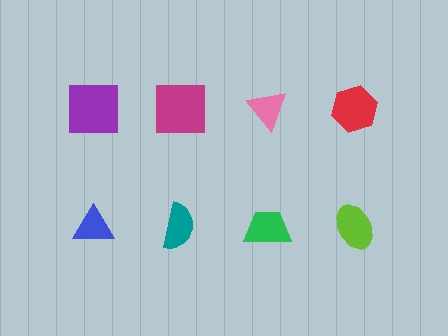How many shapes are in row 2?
4 shapes.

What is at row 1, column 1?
A purple square.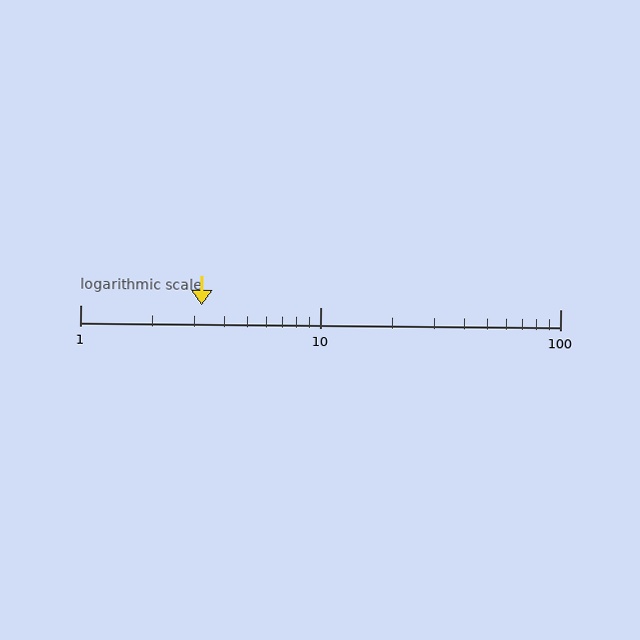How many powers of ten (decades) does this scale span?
The scale spans 2 decades, from 1 to 100.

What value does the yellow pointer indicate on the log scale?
The pointer indicates approximately 3.2.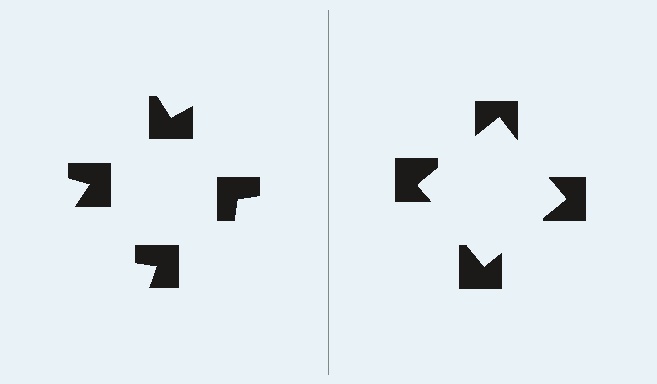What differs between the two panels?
The notched squares are positioned identically on both sides; only the wedge orientations differ. On the right they align to a square; on the left they are misaligned.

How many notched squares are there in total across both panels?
8 — 4 on each side.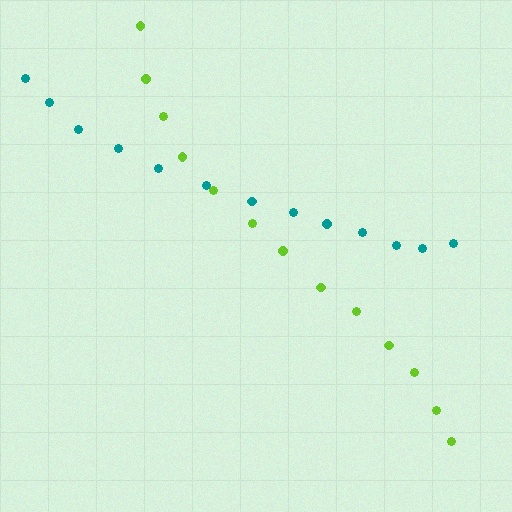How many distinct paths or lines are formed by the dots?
There are 2 distinct paths.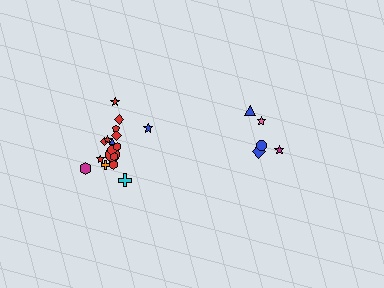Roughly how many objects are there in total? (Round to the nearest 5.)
Roughly 25 objects in total.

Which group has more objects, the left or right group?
The left group.